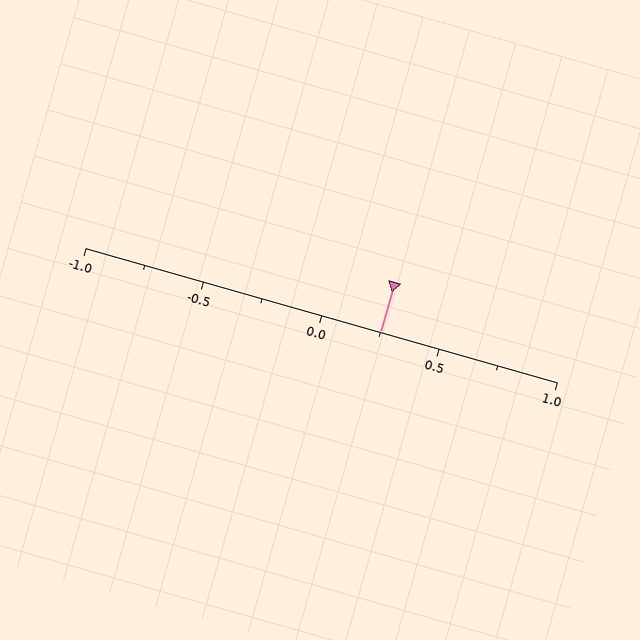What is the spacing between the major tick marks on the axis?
The major ticks are spaced 0.5 apart.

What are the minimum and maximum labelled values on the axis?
The axis runs from -1.0 to 1.0.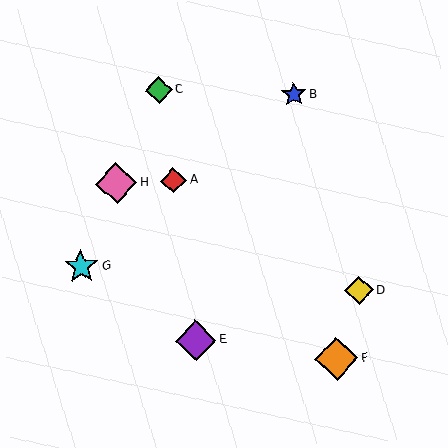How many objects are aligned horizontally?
2 objects (A, H) are aligned horizontally.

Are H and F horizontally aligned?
No, H is at y≈183 and F is at y≈359.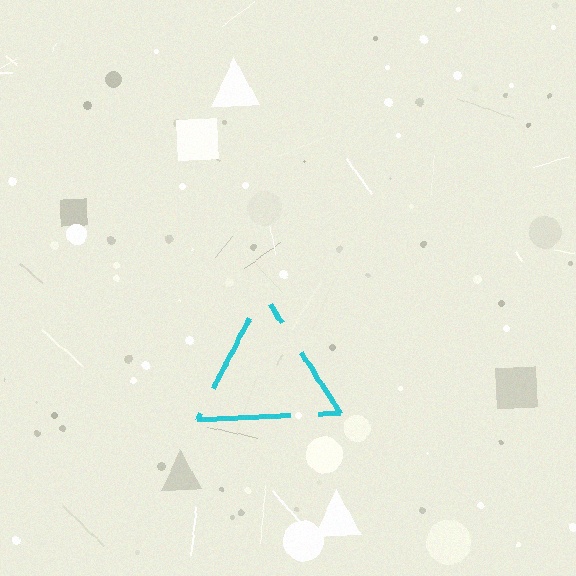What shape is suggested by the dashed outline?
The dashed outline suggests a triangle.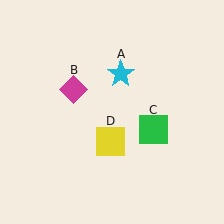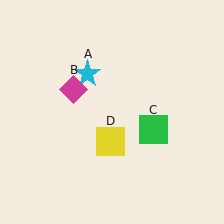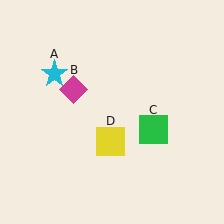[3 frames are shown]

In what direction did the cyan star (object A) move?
The cyan star (object A) moved left.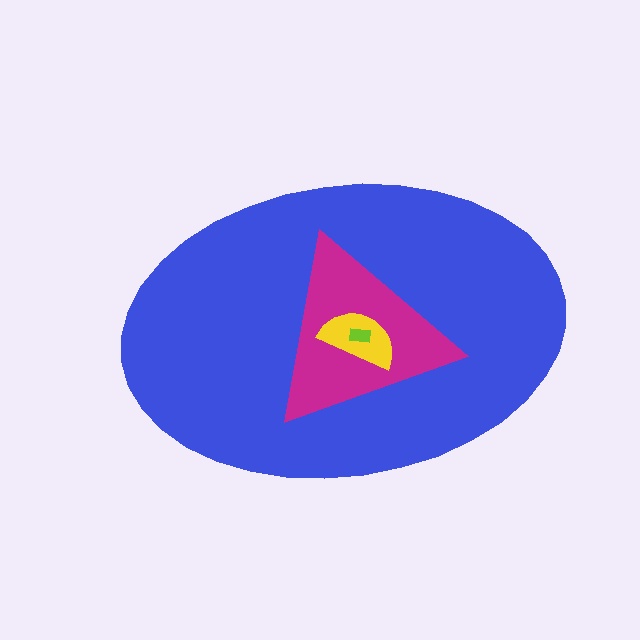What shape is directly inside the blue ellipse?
The magenta triangle.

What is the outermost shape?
The blue ellipse.